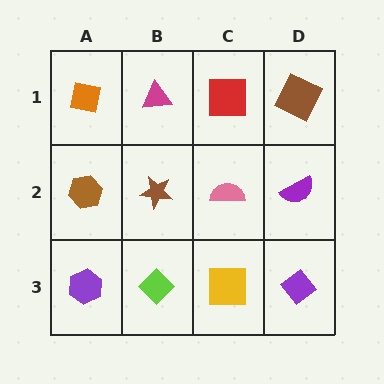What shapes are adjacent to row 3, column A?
A brown hexagon (row 2, column A), a lime diamond (row 3, column B).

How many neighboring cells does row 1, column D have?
2.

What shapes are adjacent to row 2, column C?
A red square (row 1, column C), a yellow square (row 3, column C), a brown star (row 2, column B), a purple semicircle (row 2, column D).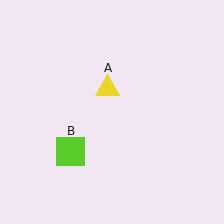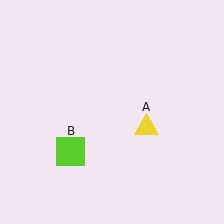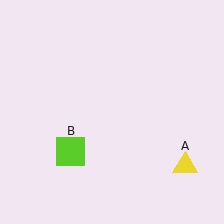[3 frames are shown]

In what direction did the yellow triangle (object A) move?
The yellow triangle (object A) moved down and to the right.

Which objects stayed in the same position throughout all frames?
Lime square (object B) remained stationary.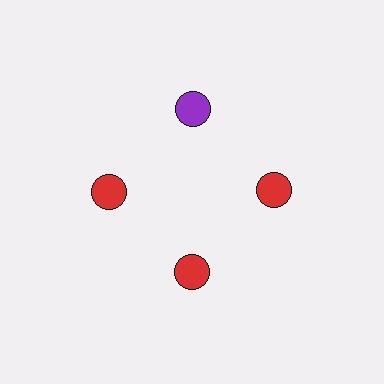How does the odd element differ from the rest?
It has a different color: purple instead of red.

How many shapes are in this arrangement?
There are 4 shapes arranged in a ring pattern.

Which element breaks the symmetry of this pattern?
The purple circle at roughly the 12 o'clock position breaks the symmetry. All other shapes are red circles.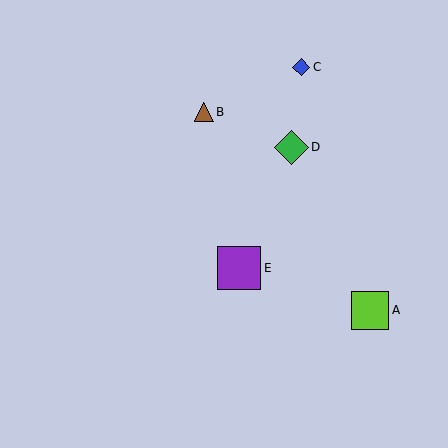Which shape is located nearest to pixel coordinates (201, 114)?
The brown triangle (labeled B) at (204, 112) is nearest to that location.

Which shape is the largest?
The purple square (labeled E) is the largest.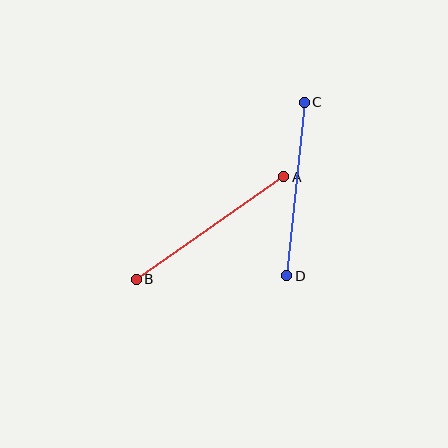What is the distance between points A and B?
The distance is approximately 180 pixels.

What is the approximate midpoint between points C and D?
The midpoint is at approximately (296, 189) pixels.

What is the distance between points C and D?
The distance is approximately 174 pixels.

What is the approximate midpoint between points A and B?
The midpoint is at approximately (210, 228) pixels.